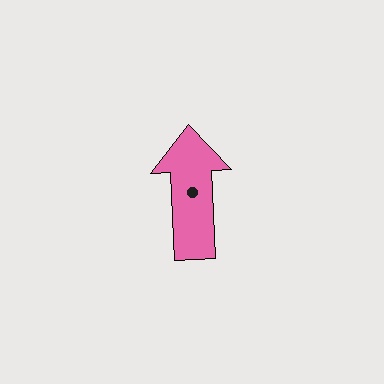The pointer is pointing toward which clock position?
Roughly 12 o'clock.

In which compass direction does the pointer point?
North.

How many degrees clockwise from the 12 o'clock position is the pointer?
Approximately 357 degrees.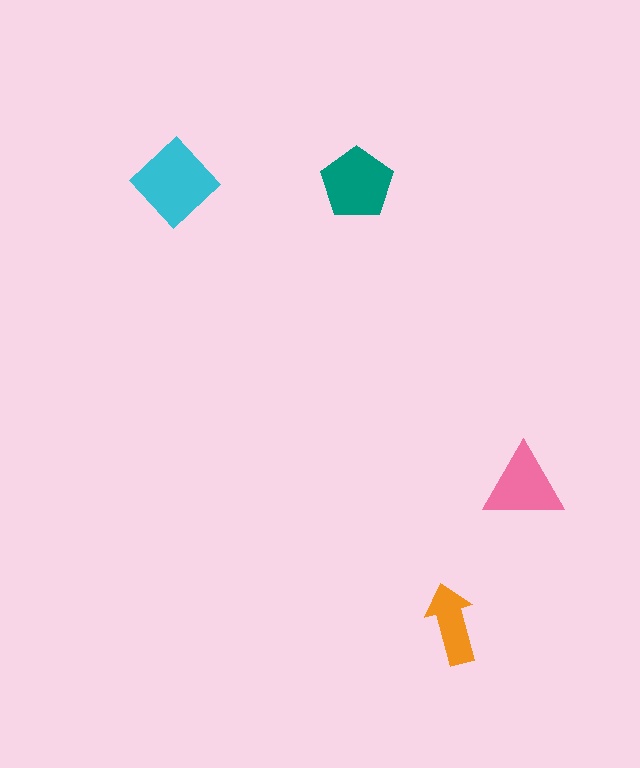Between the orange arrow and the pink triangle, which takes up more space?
The pink triangle.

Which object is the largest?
The cyan diamond.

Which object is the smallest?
The orange arrow.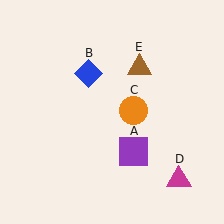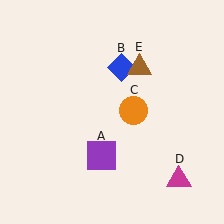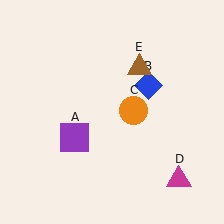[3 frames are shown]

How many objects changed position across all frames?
2 objects changed position: purple square (object A), blue diamond (object B).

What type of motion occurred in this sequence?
The purple square (object A), blue diamond (object B) rotated clockwise around the center of the scene.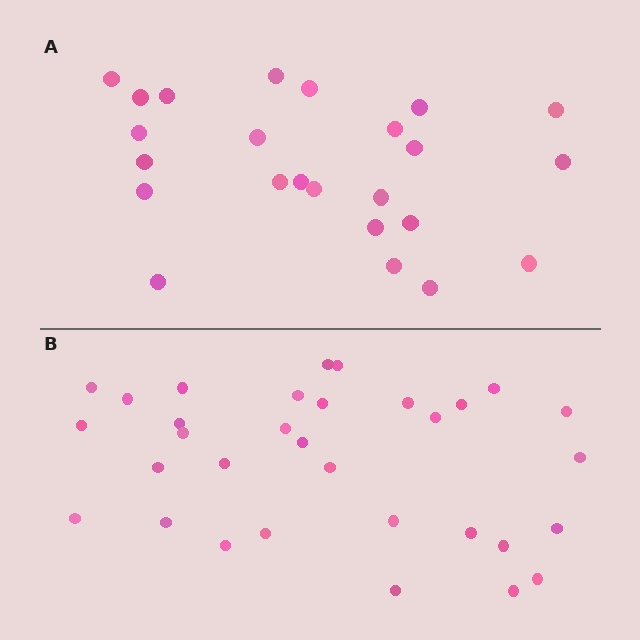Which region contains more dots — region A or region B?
Region B (the bottom region) has more dots.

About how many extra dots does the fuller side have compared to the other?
Region B has roughly 8 or so more dots than region A.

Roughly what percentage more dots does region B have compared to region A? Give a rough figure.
About 35% more.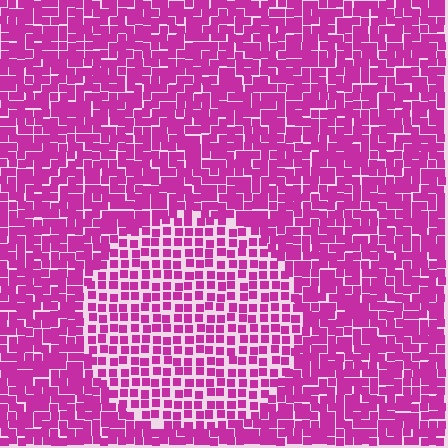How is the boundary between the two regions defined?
The boundary is defined by a change in element density (approximately 1.6x ratio). All elements are the same color, size, and shape.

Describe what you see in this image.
The image contains small magenta elements arranged at two different densities. A circle-shaped region is visible where the elements are less densely packed than the surrounding area.